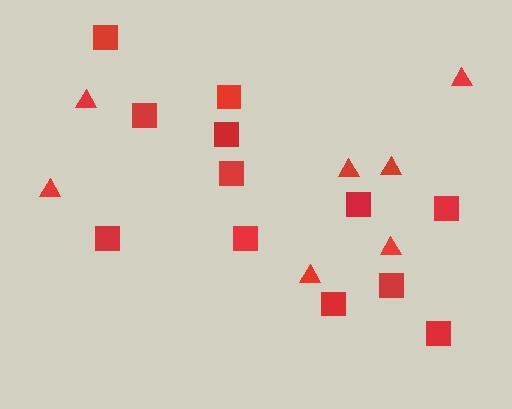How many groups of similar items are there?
There are 2 groups: one group of squares (12) and one group of triangles (7).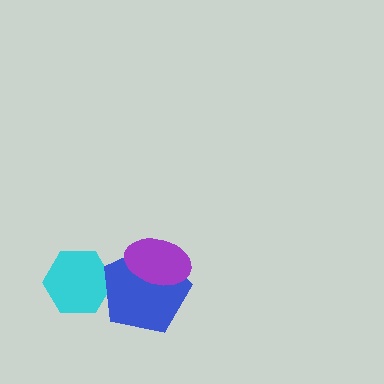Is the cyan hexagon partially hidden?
Yes, it is partially covered by another shape.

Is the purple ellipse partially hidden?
No, no other shape covers it.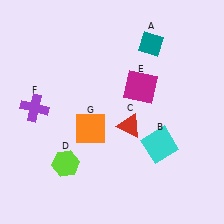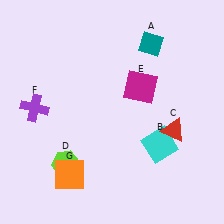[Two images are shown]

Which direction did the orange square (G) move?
The orange square (G) moved down.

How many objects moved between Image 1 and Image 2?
2 objects moved between the two images.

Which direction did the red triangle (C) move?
The red triangle (C) moved right.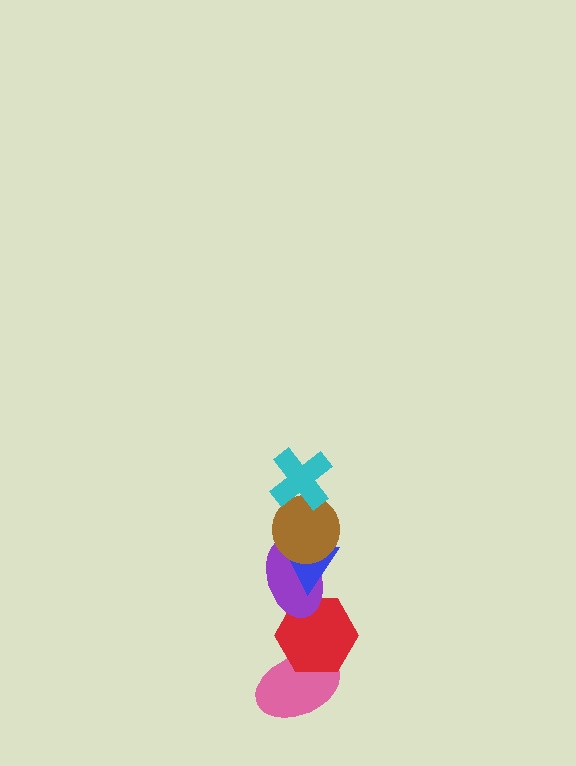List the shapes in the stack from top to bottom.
From top to bottom: the cyan cross, the brown circle, the blue triangle, the purple ellipse, the red hexagon, the pink ellipse.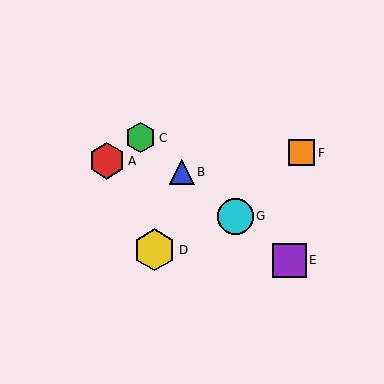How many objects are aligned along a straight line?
4 objects (B, C, E, G) are aligned along a straight line.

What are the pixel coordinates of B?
Object B is at (182, 172).